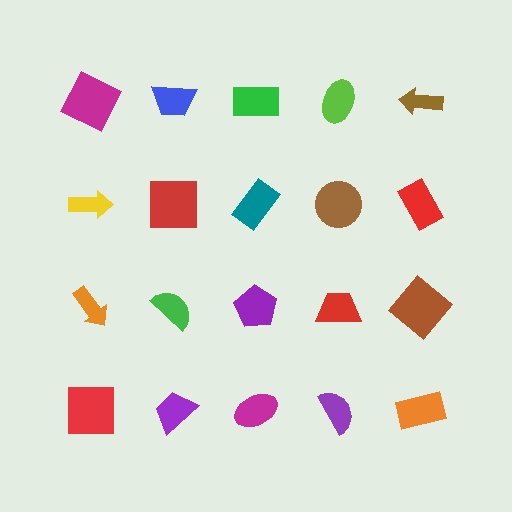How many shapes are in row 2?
5 shapes.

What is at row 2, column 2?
A red square.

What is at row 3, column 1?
An orange arrow.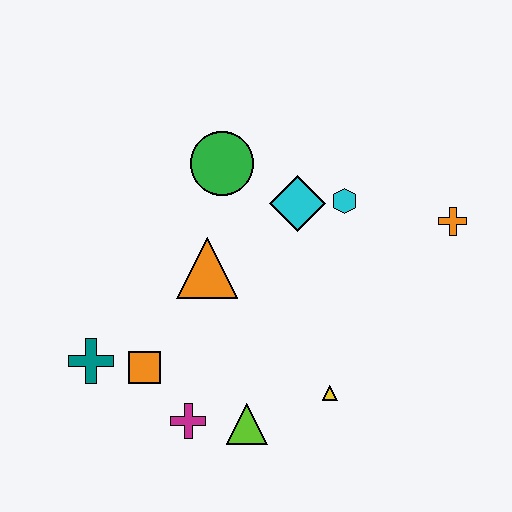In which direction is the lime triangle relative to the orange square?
The lime triangle is to the right of the orange square.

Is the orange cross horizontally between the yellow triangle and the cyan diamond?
No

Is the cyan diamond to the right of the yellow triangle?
No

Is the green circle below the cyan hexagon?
No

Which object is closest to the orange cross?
The cyan hexagon is closest to the orange cross.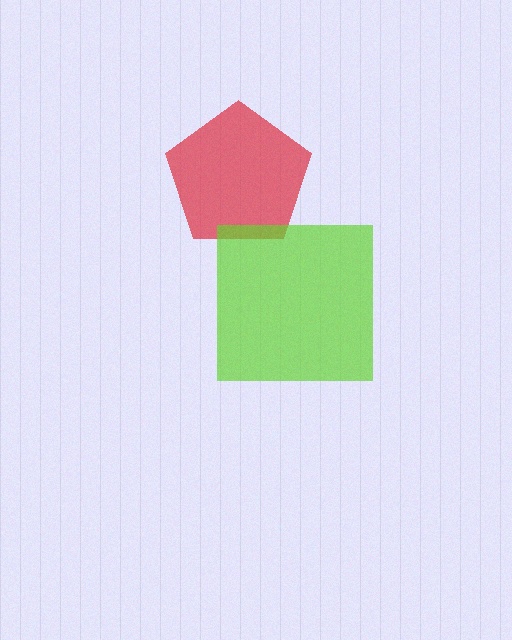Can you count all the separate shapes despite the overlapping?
Yes, there are 2 separate shapes.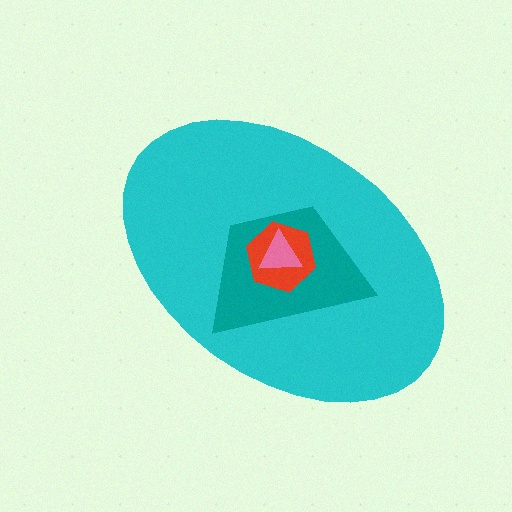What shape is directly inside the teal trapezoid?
The red hexagon.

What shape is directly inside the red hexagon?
The pink triangle.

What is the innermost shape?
The pink triangle.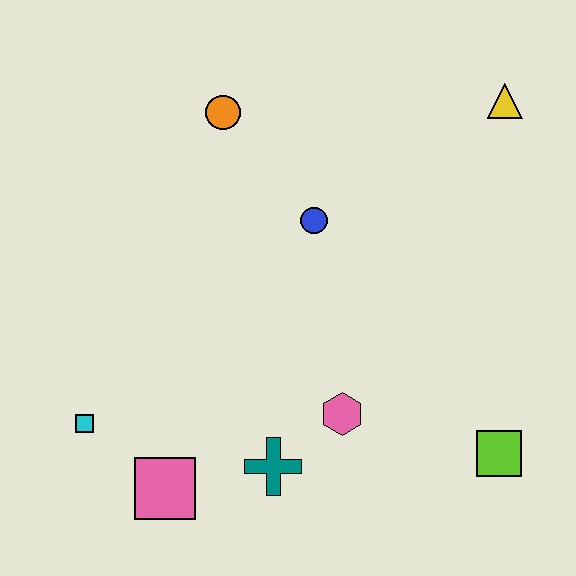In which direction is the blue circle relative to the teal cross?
The blue circle is above the teal cross.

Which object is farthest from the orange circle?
The lime square is farthest from the orange circle.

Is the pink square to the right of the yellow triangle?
No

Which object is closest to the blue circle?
The orange circle is closest to the blue circle.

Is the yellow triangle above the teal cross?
Yes